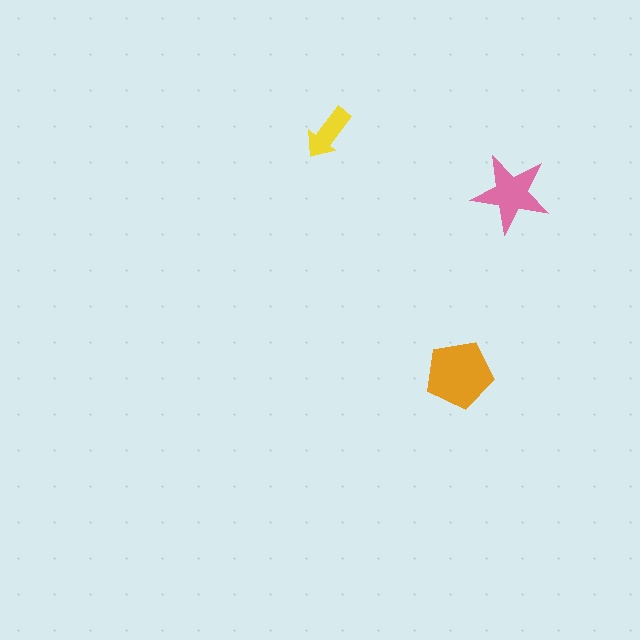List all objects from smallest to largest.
The yellow arrow, the pink star, the orange pentagon.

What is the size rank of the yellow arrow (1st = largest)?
3rd.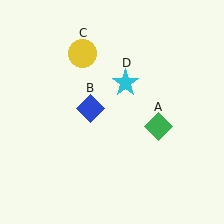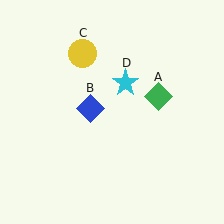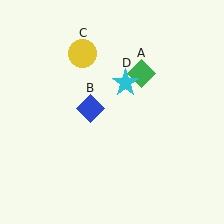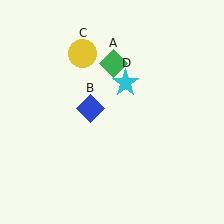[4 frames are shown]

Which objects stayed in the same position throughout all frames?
Blue diamond (object B) and yellow circle (object C) and cyan star (object D) remained stationary.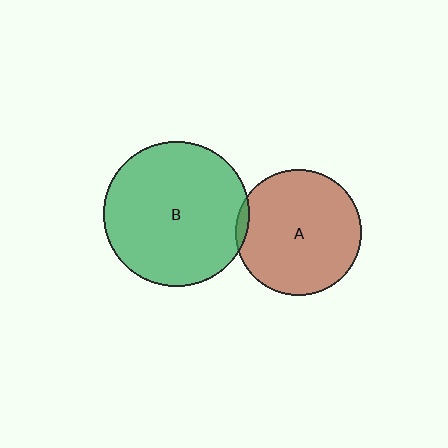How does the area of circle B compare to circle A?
Approximately 1.3 times.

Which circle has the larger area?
Circle B (green).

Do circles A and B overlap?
Yes.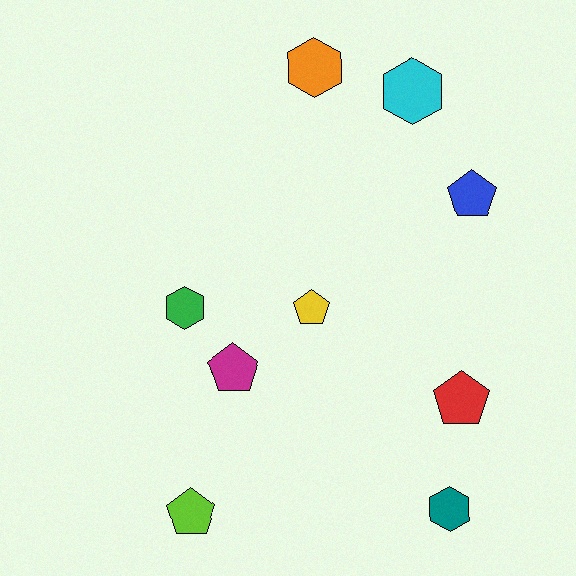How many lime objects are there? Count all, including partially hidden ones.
There is 1 lime object.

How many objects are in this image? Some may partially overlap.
There are 9 objects.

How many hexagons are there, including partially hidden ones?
There are 4 hexagons.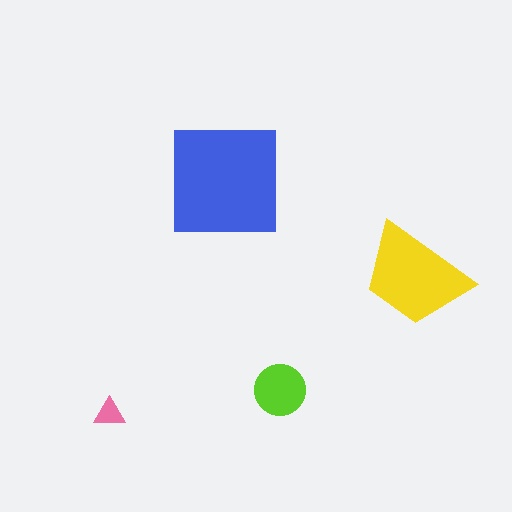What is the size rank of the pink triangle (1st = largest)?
4th.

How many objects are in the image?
There are 4 objects in the image.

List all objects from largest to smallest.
The blue square, the yellow trapezoid, the lime circle, the pink triangle.